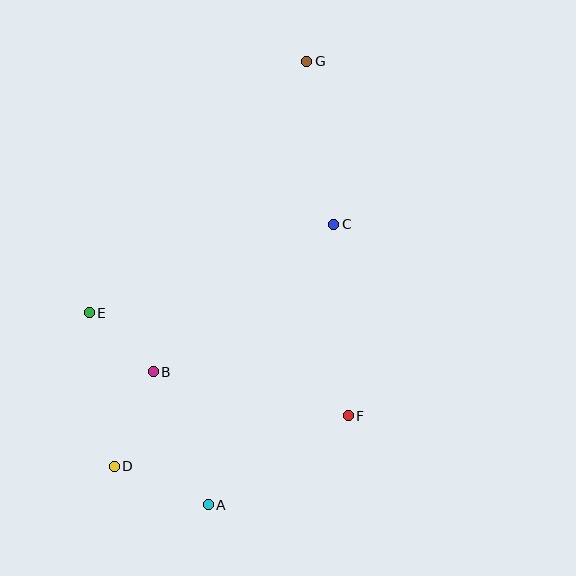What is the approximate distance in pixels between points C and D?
The distance between C and D is approximately 327 pixels.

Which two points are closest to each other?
Points B and E are closest to each other.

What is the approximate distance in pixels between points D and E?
The distance between D and E is approximately 155 pixels.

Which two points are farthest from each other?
Points A and G are farthest from each other.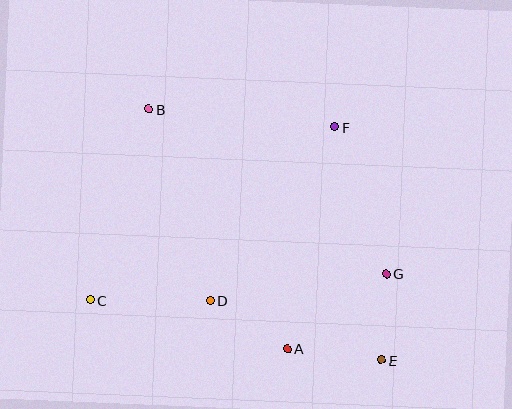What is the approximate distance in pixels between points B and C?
The distance between B and C is approximately 199 pixels.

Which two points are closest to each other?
Points E and G are closest to each other.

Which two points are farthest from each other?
Points B and E are farthest from each other.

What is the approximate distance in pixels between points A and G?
The distance between A and G is approximately 124 pixels.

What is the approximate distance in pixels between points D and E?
The distance between D and E is approximately 182 pixels.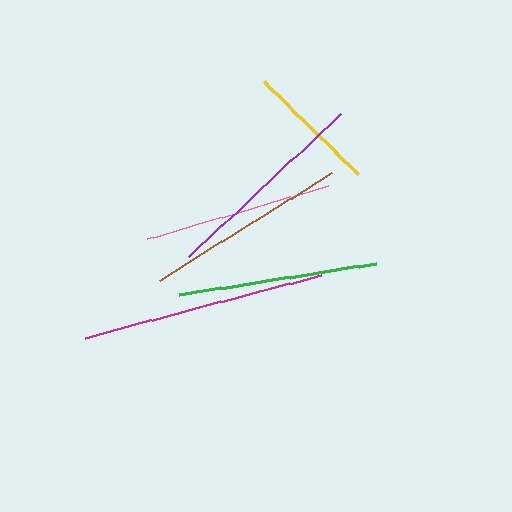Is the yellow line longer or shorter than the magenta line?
The magenta line is longer than the yellow line.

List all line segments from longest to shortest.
From longest to shortest: magenta, purple, brown, green, pink, yellow.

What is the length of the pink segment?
The pink segment is approximately 189 pixels long.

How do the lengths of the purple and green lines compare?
The purple and green lines are approximately the same length.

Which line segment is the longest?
The magenta line is the longest at approximately 244 pixels.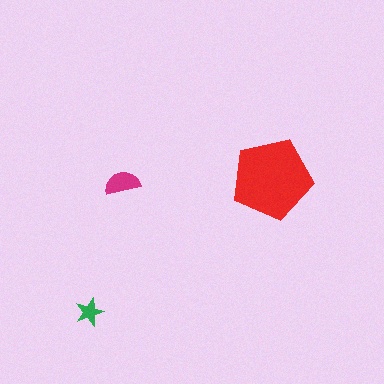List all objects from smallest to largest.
The green star, the magenta semicircle, the red pentagon.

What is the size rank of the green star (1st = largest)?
3rd.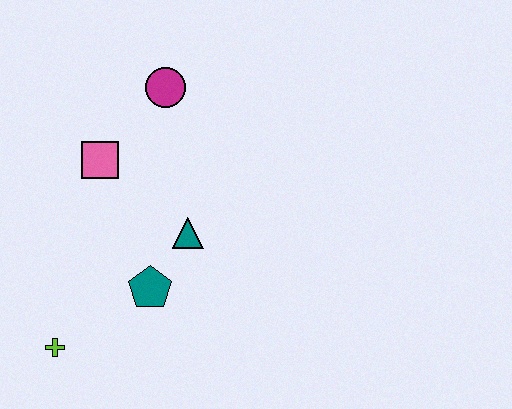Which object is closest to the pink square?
The magenta circle is closest to the pink square.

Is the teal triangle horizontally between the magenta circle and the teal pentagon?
No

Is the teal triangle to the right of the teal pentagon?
Yes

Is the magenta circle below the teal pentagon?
No